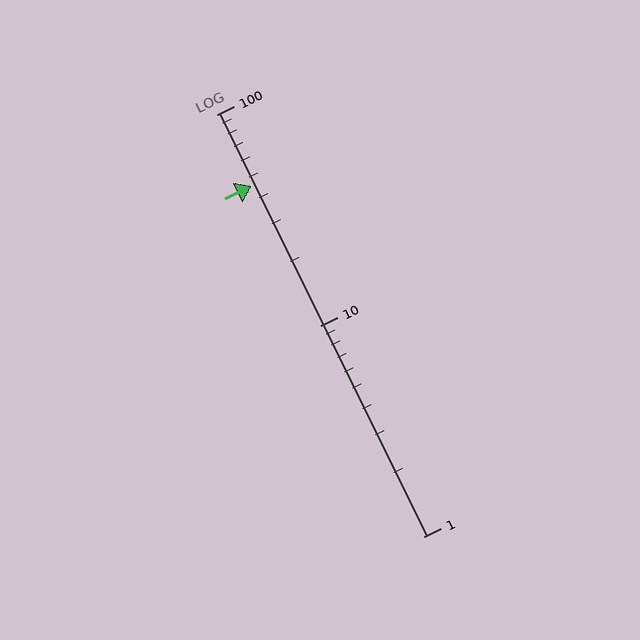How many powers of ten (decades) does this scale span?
The scale spans 2 decades, from 1 to 100.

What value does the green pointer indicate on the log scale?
The pointer indicates approximately 46.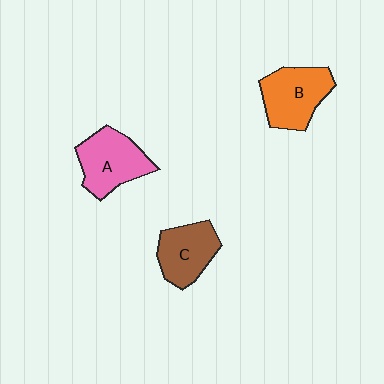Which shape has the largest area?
Shape A (pink).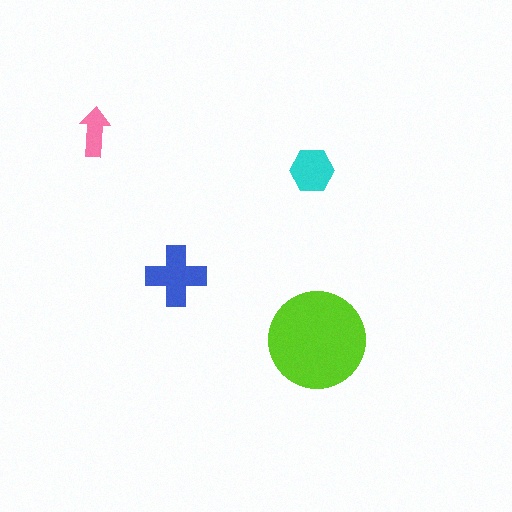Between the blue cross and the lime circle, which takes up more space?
The lime circle.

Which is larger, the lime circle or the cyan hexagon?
The lime circle.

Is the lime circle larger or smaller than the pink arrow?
Larger.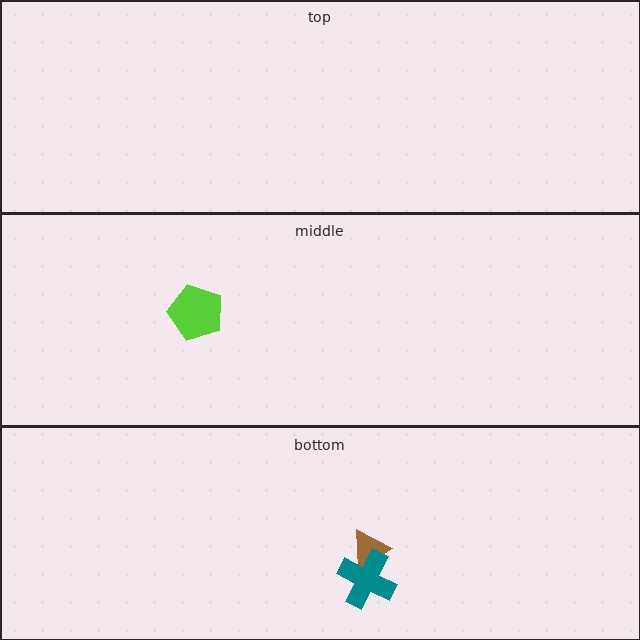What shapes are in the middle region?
The lime pentagon.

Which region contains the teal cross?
The bottom region.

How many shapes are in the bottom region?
2.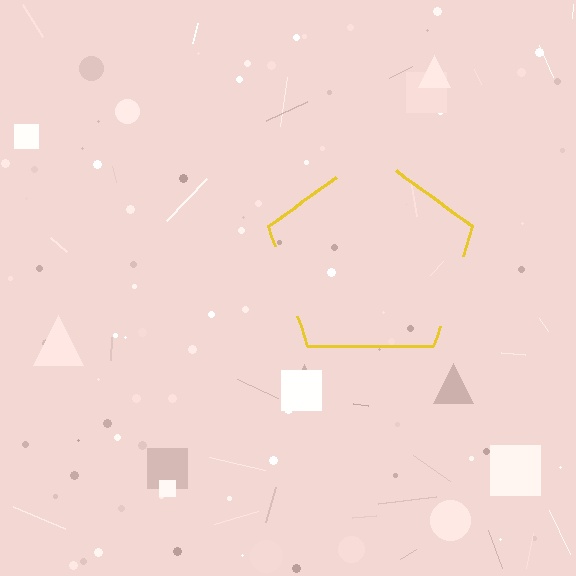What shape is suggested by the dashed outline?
The dashed outline suggests a pentagon.